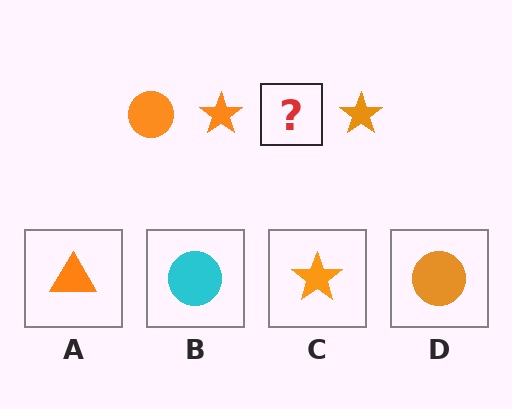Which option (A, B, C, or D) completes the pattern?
D.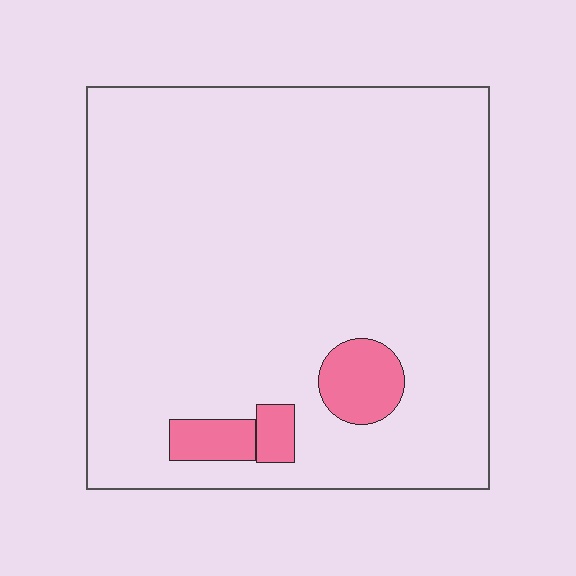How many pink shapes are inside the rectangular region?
3.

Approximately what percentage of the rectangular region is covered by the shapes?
Approximately 5%.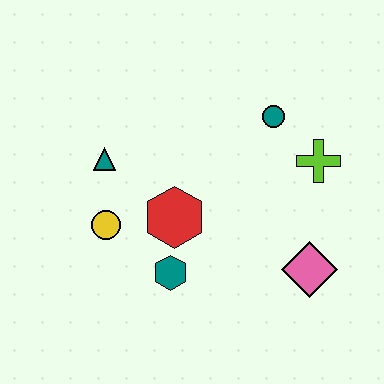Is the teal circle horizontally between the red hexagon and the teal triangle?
No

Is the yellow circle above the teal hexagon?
Yes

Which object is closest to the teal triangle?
The yellow circle is closest to the teal triangle.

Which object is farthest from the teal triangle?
The pink diamond is farthest from the teal triangle.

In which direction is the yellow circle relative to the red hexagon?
The yellow circle is to the left of the red hexagon.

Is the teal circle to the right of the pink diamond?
No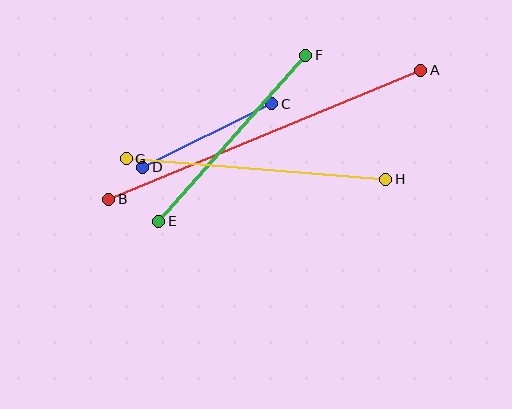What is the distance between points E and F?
The distance is approximately 222 pixels.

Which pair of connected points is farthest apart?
Points A and B are farthest apart.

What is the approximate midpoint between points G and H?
The midpoint is at approximately (256, 169) pixels.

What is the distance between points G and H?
The distance is approximately 261 pixels.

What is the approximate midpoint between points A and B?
The midpoint is at approximately (265, 135) pixels.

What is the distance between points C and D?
The distance is approximately 144 pixels.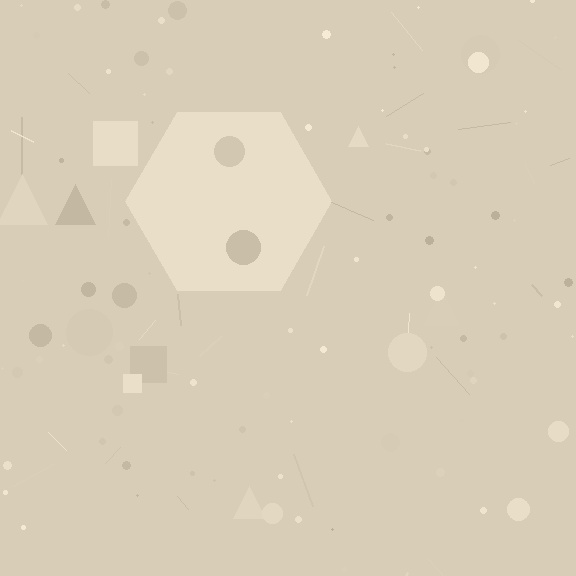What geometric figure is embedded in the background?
A hexagon is embedded in the background.